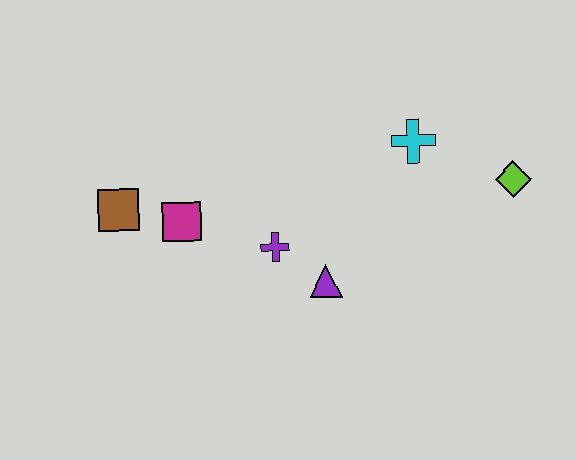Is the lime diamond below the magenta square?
No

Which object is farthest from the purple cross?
The lime diamond is farthest from the purple cross.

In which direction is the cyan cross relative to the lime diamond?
The cyan cross is to the left of the lime diamond.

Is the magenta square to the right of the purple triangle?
No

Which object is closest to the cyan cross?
The lime diamond is closest to the cyan cross.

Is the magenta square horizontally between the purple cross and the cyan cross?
No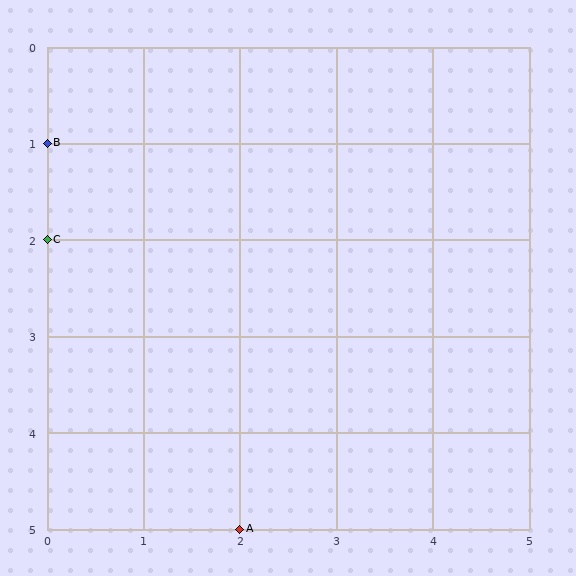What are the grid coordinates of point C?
Point C is at grid coordinates (0, 2).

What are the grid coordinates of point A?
Point A is at grid coordinates (2, 5).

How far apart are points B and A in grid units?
Points B and A are 2 columns and 4 rows apart (about 4.5 grid units diagonally).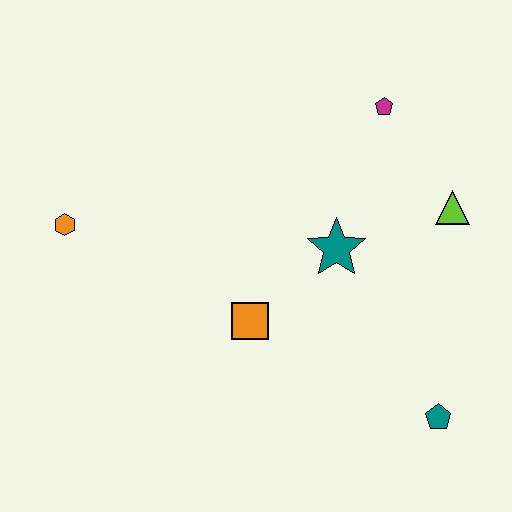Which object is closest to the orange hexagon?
The orange square is closest to the orange hexagon.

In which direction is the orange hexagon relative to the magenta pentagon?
The orange hexagon is to the left of the magenta pentagon.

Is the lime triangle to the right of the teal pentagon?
Yes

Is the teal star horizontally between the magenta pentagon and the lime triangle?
No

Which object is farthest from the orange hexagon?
The teal pentagon is farthest from the orange hexagon.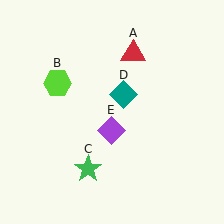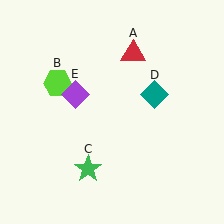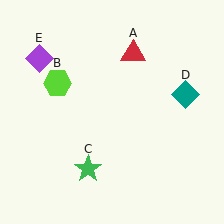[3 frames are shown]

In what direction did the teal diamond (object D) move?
The teal diamond (object D) moved right.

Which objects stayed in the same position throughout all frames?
Red triangle (object A) and lime hexagon (object B) and green star (object C) remained stationary.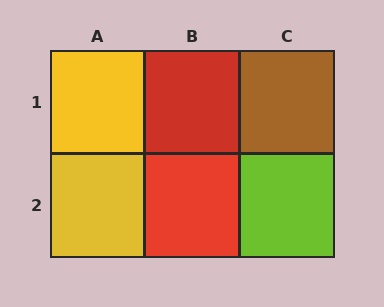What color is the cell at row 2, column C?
Lime.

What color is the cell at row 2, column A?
Yellow.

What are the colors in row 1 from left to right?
Yellow, red, brown.